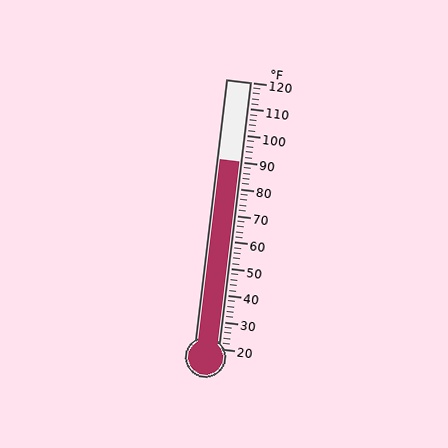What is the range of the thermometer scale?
The thermometer scale ranges from 20°F to 120°F.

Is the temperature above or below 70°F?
The temperature is above 70°F.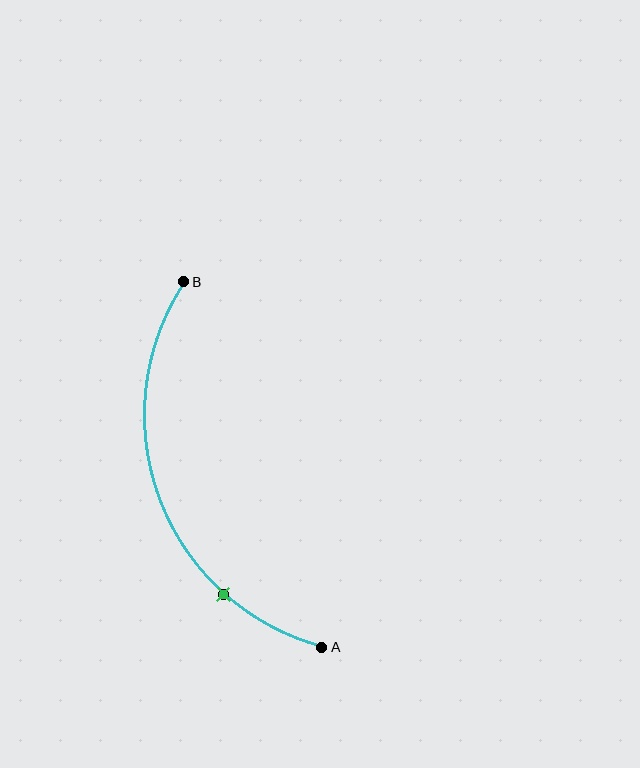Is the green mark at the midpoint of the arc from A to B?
No. The green mark lies on the arc but is closer to endpoint A. The arc midpoint would be at the point on the curve equidistant along the arc from both A and B.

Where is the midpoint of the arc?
The arc midpoint is the point on the curve farthest from the straight line joining A and B. It sits to the left of that line.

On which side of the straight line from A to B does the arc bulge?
The arc bulges to the left of the straight line connecting A and B.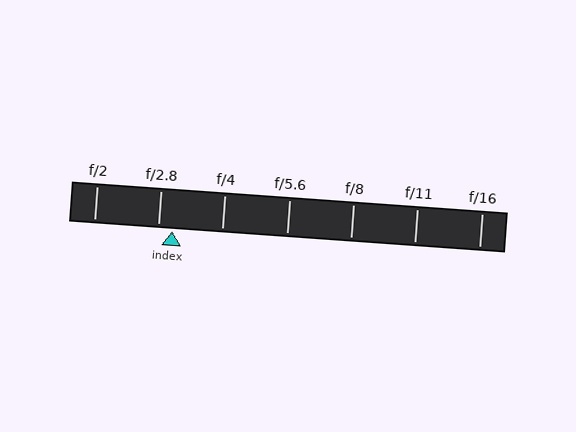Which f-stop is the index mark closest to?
The index mark is closest to f/2.8.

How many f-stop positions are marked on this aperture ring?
There are 7 f-stop positions marked.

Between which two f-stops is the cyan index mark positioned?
The index mark is between f/2.8 and f/4.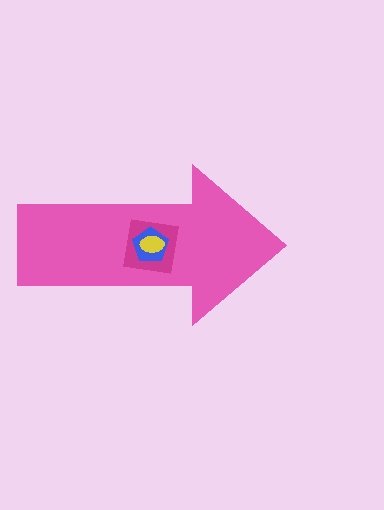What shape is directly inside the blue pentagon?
The yellow ellipse.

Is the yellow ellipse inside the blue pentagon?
Yes.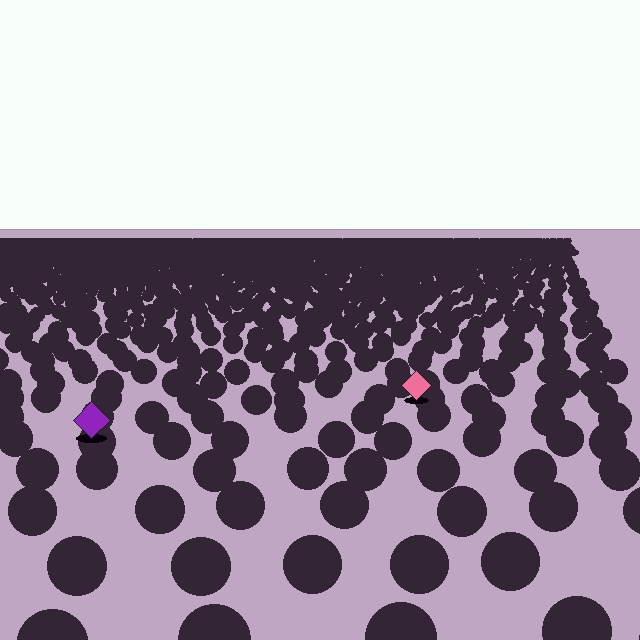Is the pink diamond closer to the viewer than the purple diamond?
No. The purple diamond is closer — you can tell from the texture gradient: the ground texture is coarser near it.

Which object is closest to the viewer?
The purple diamond is closest. The texture marks near it are larger and more spread out.